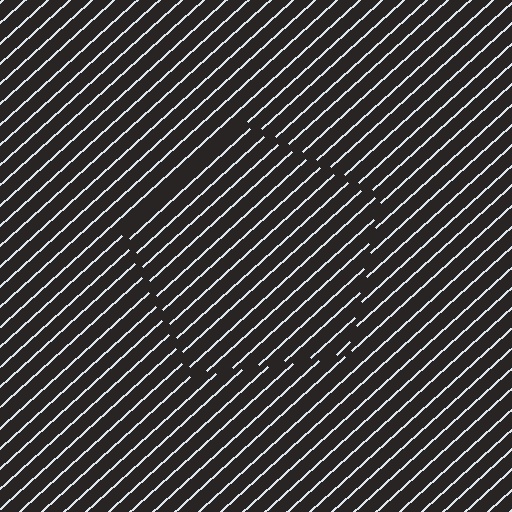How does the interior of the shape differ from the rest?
The interior of the shape contains the same grating, shifted by half a period — the contour is defined by the phase discontinuity where line-ends from the inner and outer gratings abut.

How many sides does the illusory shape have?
5 sides — the line-ends trace a pentagon.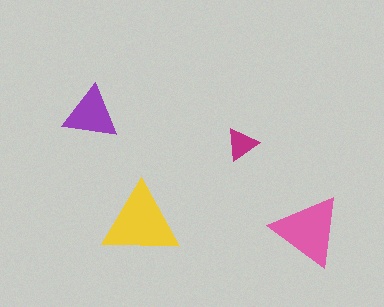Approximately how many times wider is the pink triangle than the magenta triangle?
About 2 times wider.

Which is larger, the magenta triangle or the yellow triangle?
The yellow one.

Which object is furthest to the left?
The purple triangle is leftmost.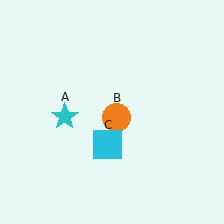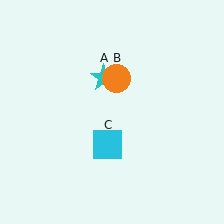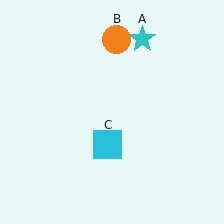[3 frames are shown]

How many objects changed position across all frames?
2 objects changed position: cyan star (object A), orange circle (object B).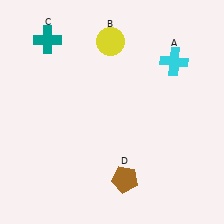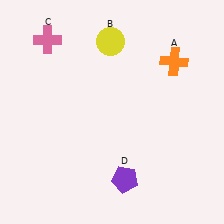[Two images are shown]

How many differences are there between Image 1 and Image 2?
There are 3 differences between the two images.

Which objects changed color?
A changed from cyan to orange. C changed from teal to pink. D changed from brown to purple.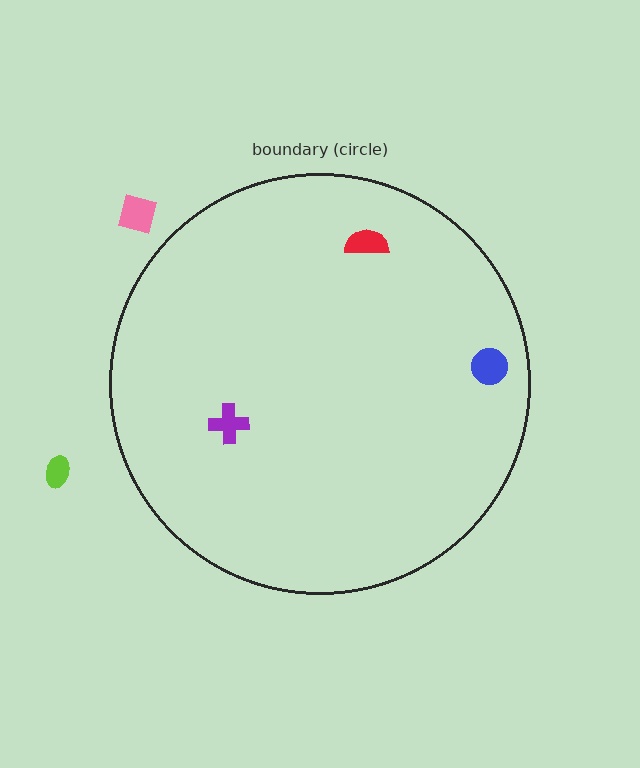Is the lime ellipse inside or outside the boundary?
Outside.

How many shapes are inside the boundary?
3 inside, 2 outside.